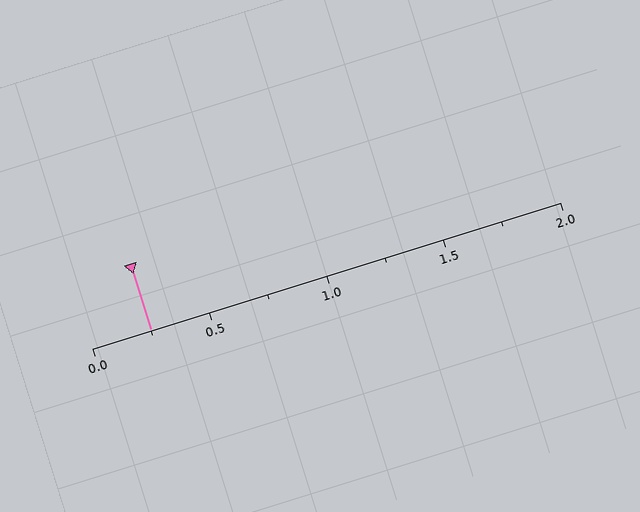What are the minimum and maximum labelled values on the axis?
The axis runs from 0.0 to 2.0.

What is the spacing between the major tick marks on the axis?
The major ticks are spaced 0.5 apart.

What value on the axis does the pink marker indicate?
The marker indicates approximately 0.25.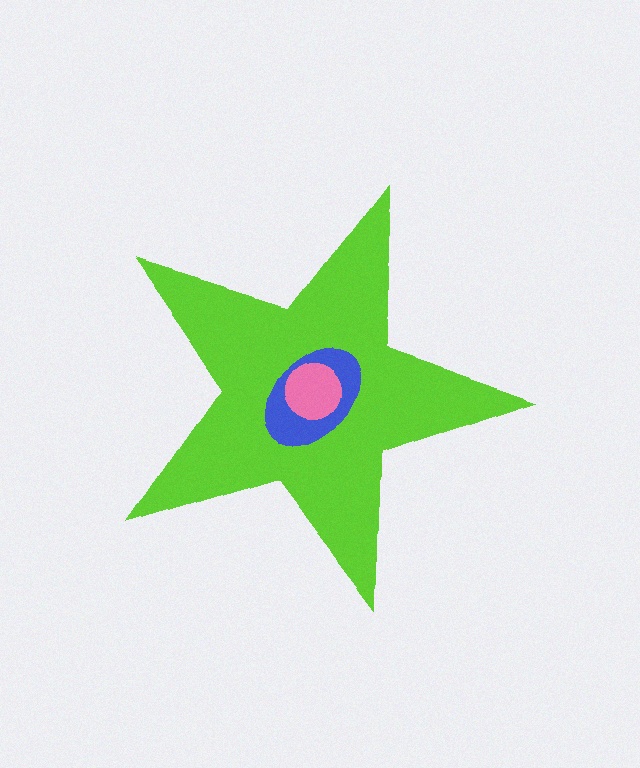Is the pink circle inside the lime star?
Yes.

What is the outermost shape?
The lime star.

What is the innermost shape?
The pink circle.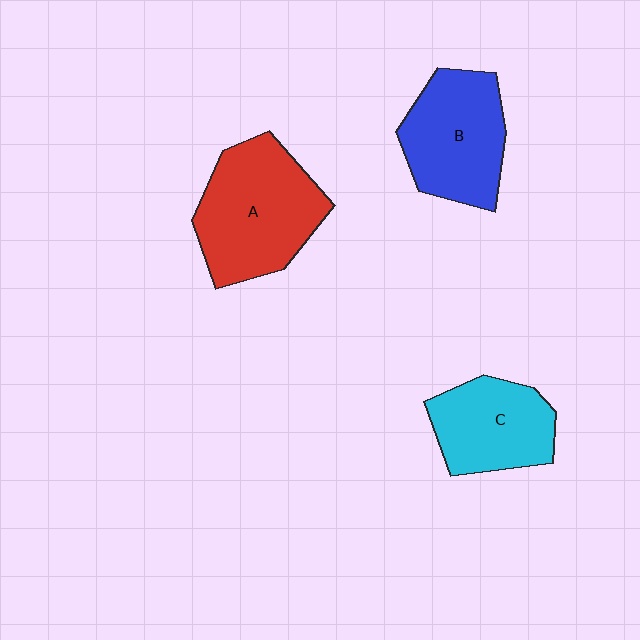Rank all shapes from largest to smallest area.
From largest to smallest: A (red), B (blue), C (cyan).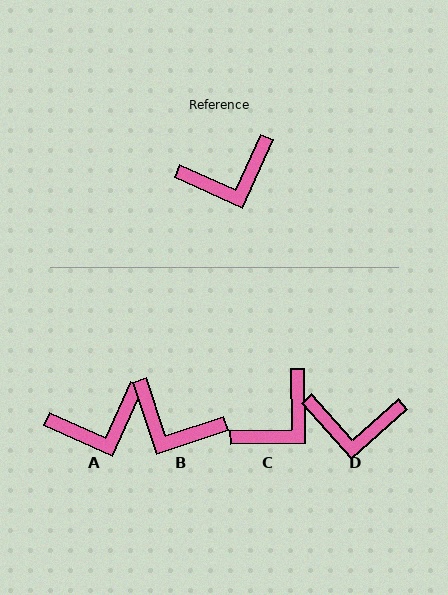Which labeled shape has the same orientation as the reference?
A.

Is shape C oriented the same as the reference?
No, it is off by about 25 degrees.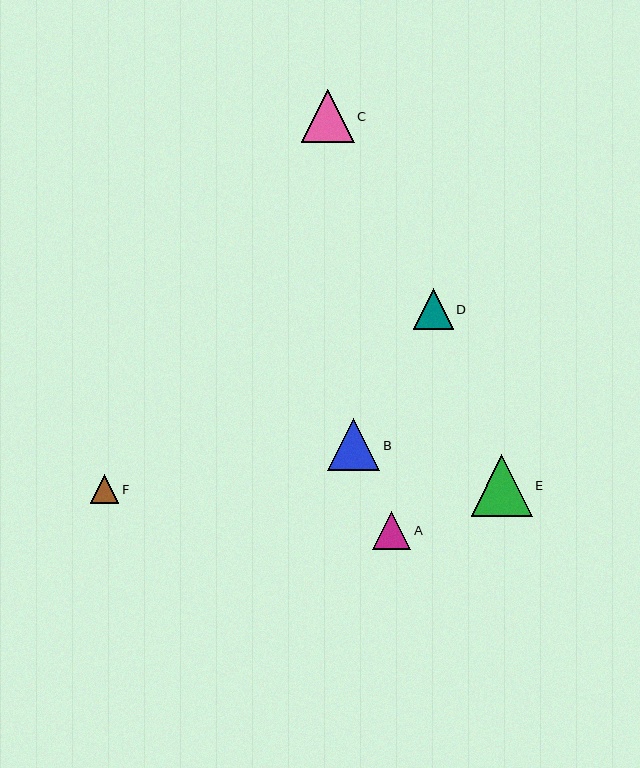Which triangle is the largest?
Triangle E is the largest with a size of approximately 61 pixels.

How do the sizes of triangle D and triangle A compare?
Triangle D and triangle A are approximately the same size.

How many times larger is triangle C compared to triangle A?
Triangle C is approximately 1.4 times the size of triangle A.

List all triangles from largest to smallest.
From largest to smallest: E, C, B, D, A, F.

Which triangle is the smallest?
Triangle F is the smallest with a size of approximately 28 pixels.